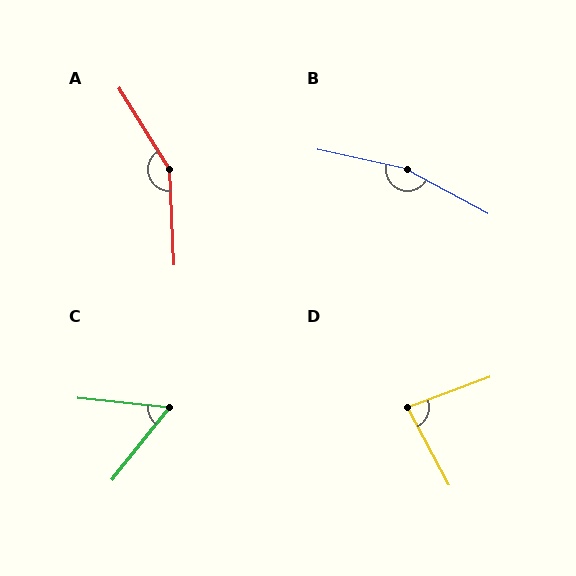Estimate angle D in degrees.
Approximately 82 degrees.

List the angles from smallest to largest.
C (57°), D (82°), A (151°), B (164°).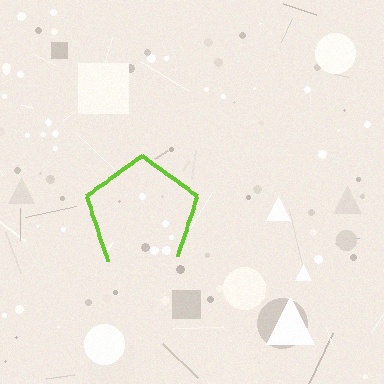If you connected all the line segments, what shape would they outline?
They would outline a pentagon.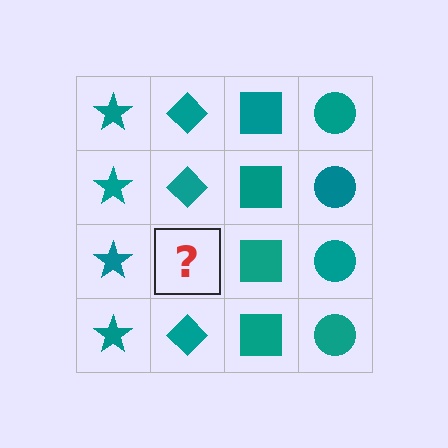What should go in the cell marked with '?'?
The missing cell should contain a teal diamond.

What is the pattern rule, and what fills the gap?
The rule is that each column has a consistent shape. The gap should be filled with a teal diamond.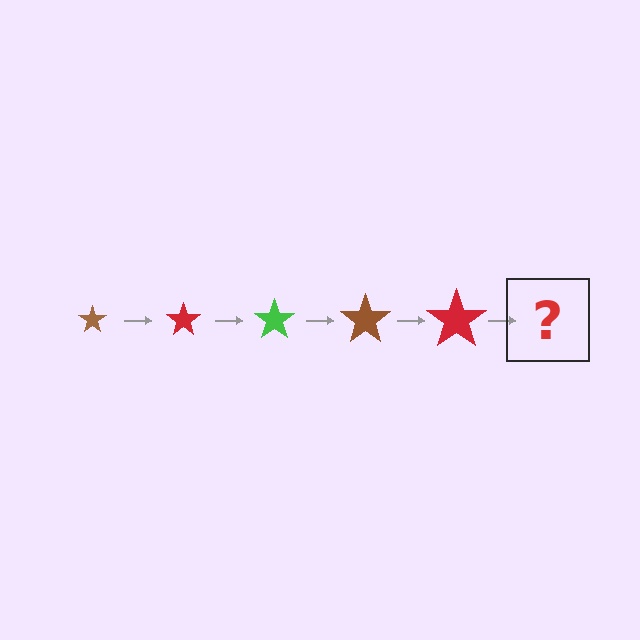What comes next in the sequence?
The next element should be a green star, larger than the previous one.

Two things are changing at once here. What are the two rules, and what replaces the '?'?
The two rules are that the star grows larger each step and the color cycles through brown, red, and green. The '?' should be a green star, larger than the previous one.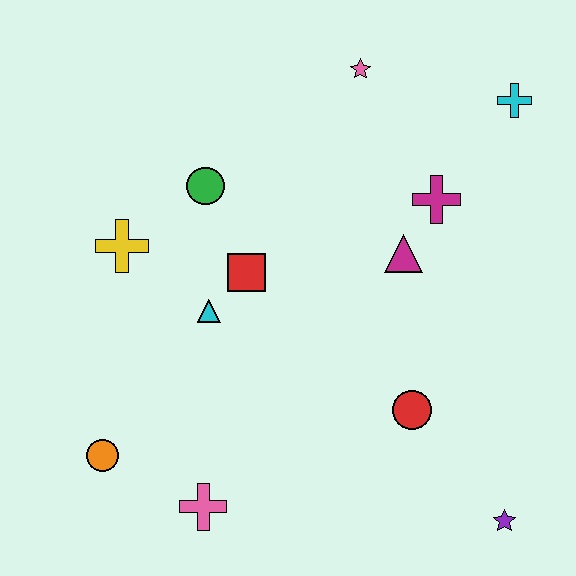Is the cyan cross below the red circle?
No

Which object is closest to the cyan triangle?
The red square is closest to the cyan triangle.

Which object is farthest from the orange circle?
The cyan cross is farthest from the orange circle.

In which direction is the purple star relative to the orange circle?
The purple star is to the right of the orange circle.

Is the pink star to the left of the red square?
No